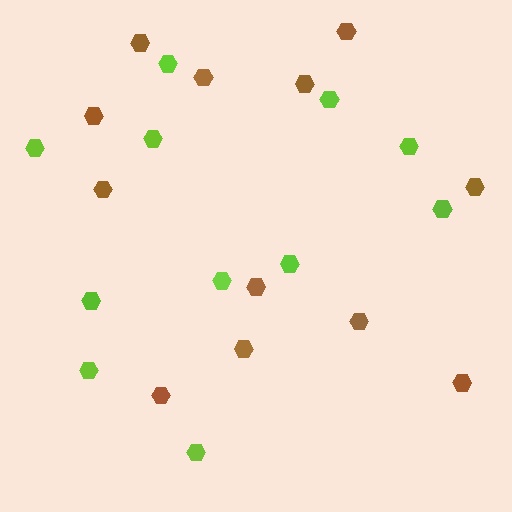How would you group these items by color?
There are 2 groups: one group of brown hexagons (12) and one group of lime hexagons (11).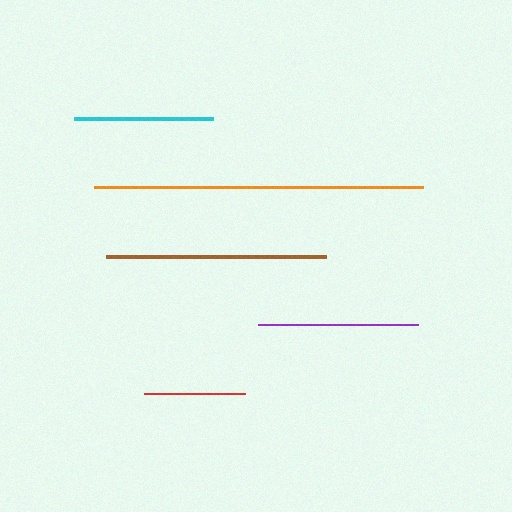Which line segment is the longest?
The orange line is the longest at approximately 329 pixels.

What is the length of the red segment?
The red segment is approximately 101 pixels long.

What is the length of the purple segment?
The purple segment is approximately 160 pixels long.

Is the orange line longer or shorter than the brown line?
The orange line is longer than the brown line.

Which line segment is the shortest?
The red line is the shortest at approximately 101 pixels.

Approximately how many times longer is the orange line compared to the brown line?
The orange line is approximately 1.5 times the length of the brown line.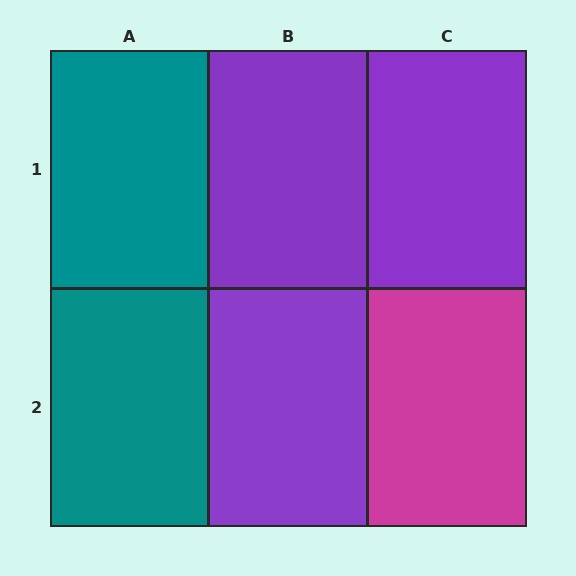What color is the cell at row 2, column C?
Magenta.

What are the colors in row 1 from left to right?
Teal, purple, purple.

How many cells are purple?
3 cells are purple.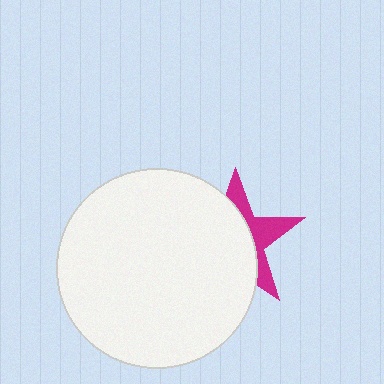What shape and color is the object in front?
The object in front is a white circle.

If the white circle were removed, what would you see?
You would see the complete magenta star.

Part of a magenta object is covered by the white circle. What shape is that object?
It is a star.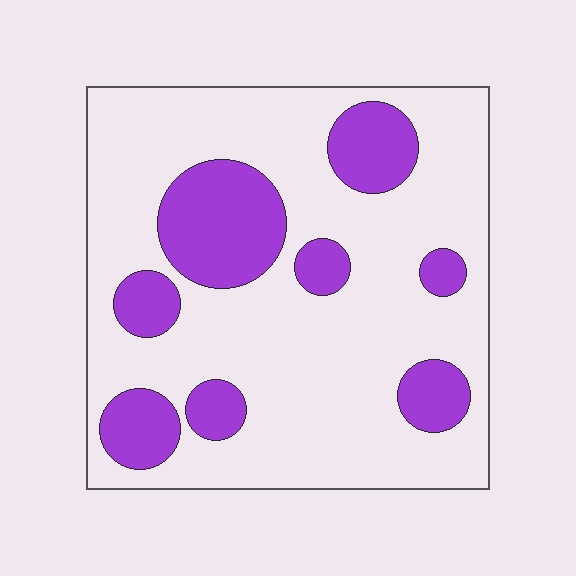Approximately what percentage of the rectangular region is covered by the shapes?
Approximately 25%.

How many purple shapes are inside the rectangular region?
8.